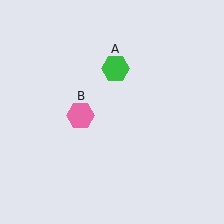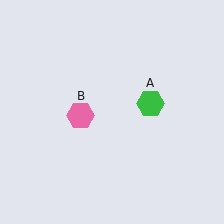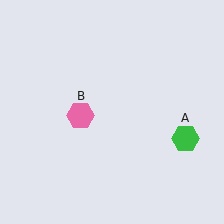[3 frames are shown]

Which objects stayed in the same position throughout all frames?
Pink hexagon (object B) remained stationary.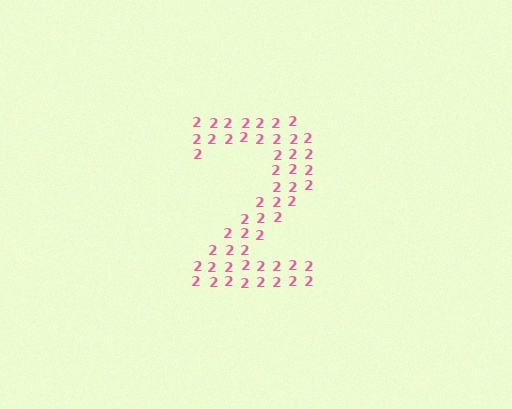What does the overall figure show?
The overall figure shows the digit 2.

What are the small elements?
The small elements are digit 2's.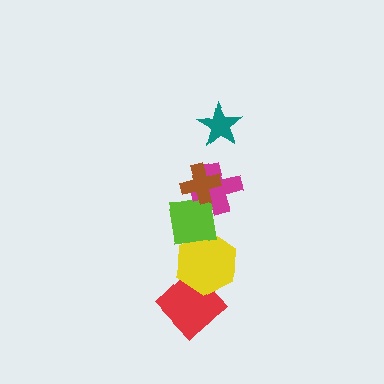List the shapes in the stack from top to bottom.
From top to bottom: the teal star, the brown cross, the magenta cross, the lime square, the yellow hexagon, the red diamond.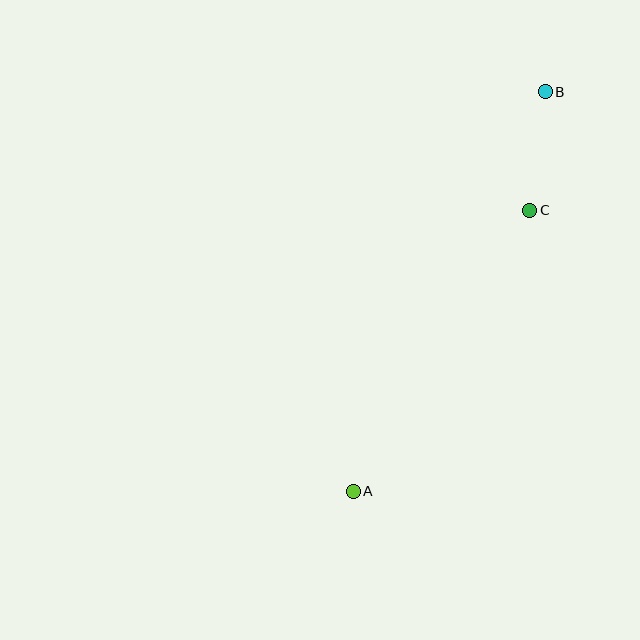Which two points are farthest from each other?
Points A and B are farthest from each other.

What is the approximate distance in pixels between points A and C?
The distance between A and C is approximately 332 pixels.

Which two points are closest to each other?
Points B and C are closest to each other.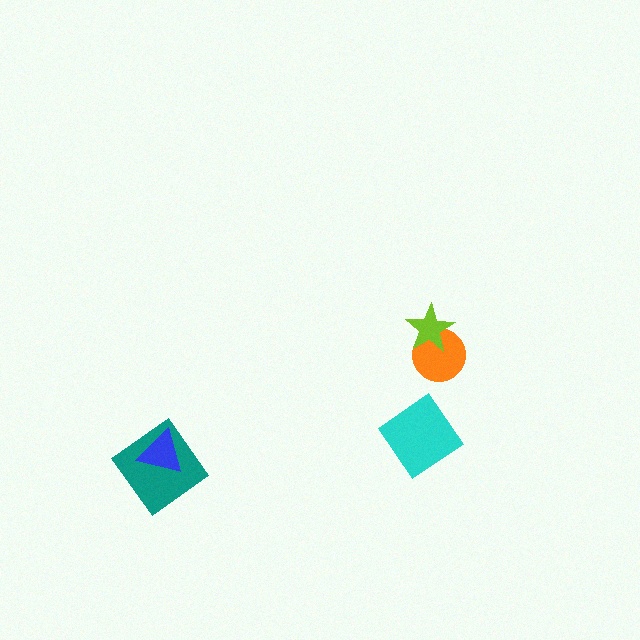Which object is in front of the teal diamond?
The blue triangle is in front of the teal diamond.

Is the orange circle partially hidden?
Yes, it is partially covered by another shape.